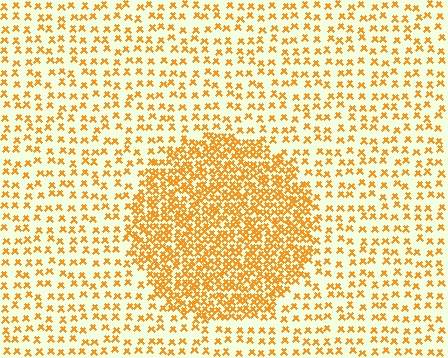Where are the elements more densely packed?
The elements are more densely packed inside the circle boundary.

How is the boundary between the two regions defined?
The boundary is defined by a change in element density (approximately 2.6x ratio). All elements are the same color, size, and shape.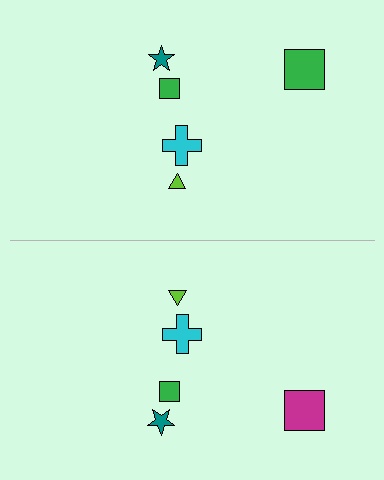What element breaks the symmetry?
The magenta square on the bottom side breaks the symmetry — its mirror counterpart is green.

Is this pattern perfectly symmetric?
No, the pattern is not perfectly symmetric. The magenta square on the bottom side breaks the symmetry — its mirror counterpart is green.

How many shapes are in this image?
There are 10 shapes in this image.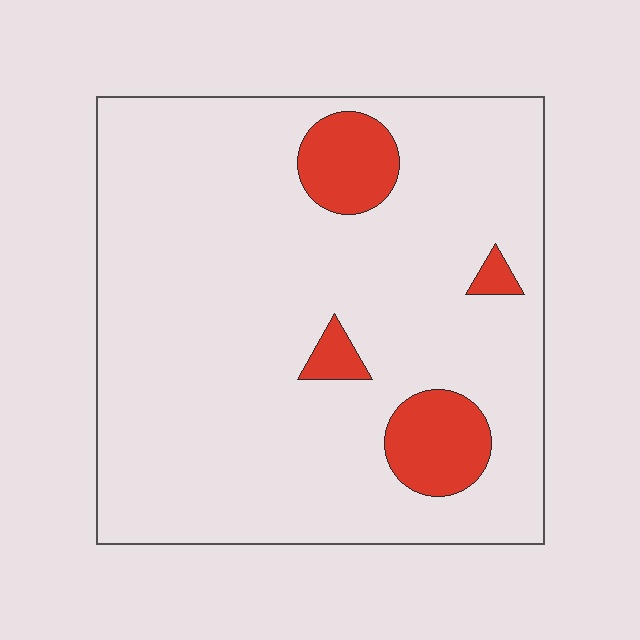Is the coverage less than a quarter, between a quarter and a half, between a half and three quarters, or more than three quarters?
Less than a quarter.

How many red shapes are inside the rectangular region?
4.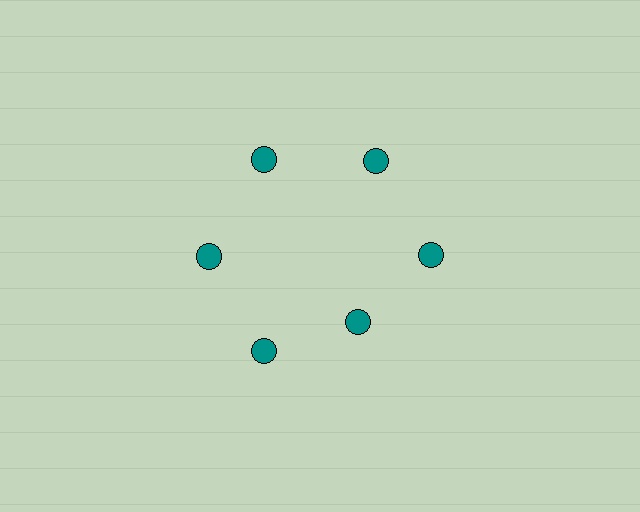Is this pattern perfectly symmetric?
No. The 6 teal circles are arranged in a ring, but one element near the 5 o'clock position is pulled inward toward the center, breaking the 6-fold rotational symmetry.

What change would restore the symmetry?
The symmetry would be restored by moving it outward, back onto the ring so that all 6 circles sit at equal angles and equal distance from the center.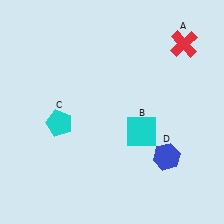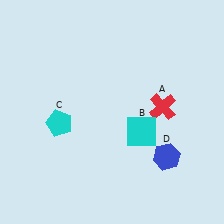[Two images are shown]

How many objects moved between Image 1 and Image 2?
1 object moved between the two images.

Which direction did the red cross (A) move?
The red cross (A) moved down.